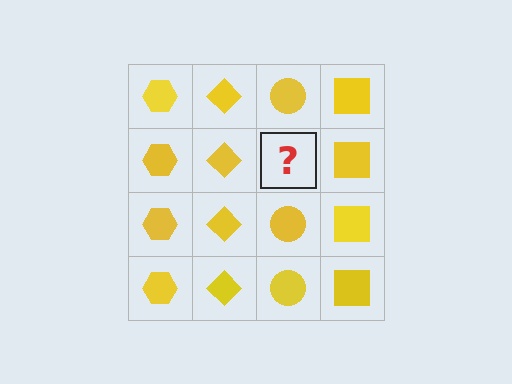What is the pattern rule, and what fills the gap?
The rule is that each column has a consistent shape. The gap should be filled with a yellow circle.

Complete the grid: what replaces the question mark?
The question mark should be replaced with a yellow circle.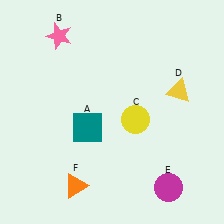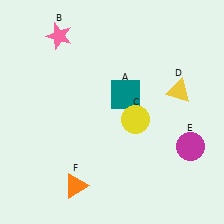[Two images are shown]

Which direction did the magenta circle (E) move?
The magenta circle (E) moved up.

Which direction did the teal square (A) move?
The teal square (A) moved right.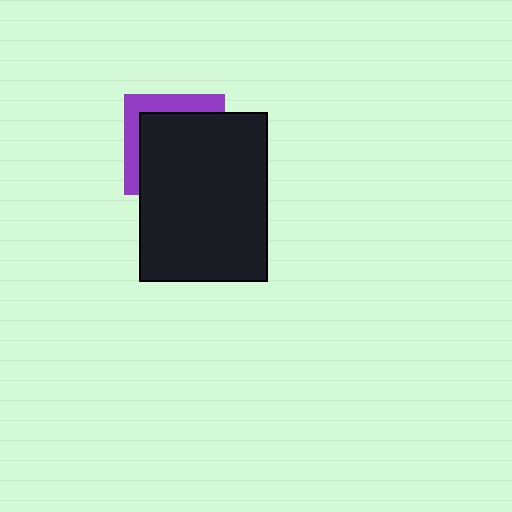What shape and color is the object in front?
The object in front is a black rectangle.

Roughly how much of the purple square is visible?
A small part of it is visible (roughly 31%).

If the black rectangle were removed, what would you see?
You would see the complete purple square.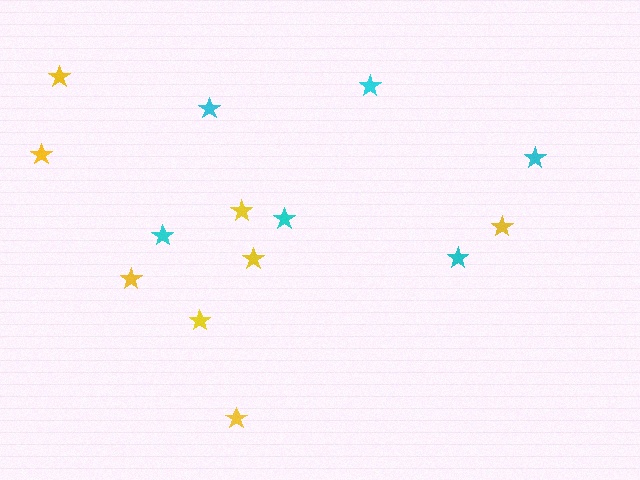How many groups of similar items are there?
There are 2 groups: one group of yellow stars (8) and one group of cyan stars (6).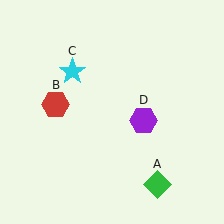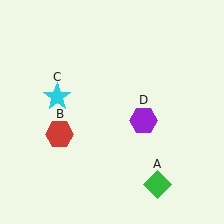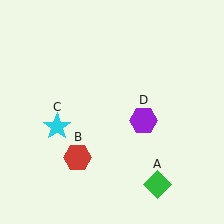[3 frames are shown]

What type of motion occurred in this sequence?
The red hexagon (object B), cyan star (object C) rotated counterclockwise around the center of the scene.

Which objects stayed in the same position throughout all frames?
Green diamond (object A) and purple hexagon (object D) remained stationary.